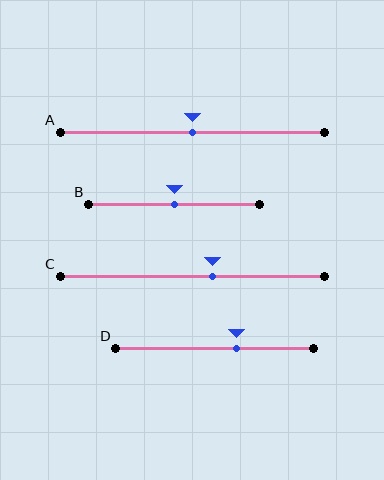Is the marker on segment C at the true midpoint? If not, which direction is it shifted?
No, the marker on segment C is shifted to the right by about 8% of the segment length.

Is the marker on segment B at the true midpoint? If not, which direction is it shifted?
Yes, the marker on segment B is at the true midpoint.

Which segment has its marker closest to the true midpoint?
Segment A has its marker closest to the true midpoint.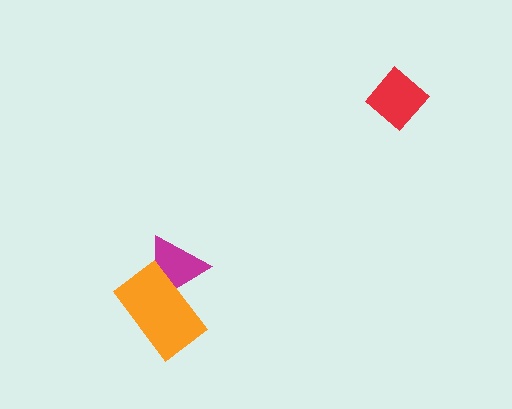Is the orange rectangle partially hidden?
No, no other shape covers it.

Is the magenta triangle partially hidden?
Yes, it is partially covered by another shape.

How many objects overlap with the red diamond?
0 objects overlap with the red diamond.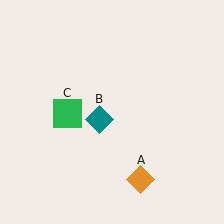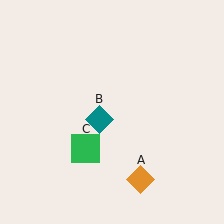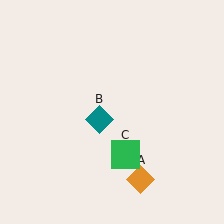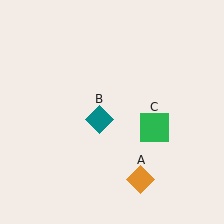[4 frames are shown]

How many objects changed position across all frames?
1 object changed position: green square (object C).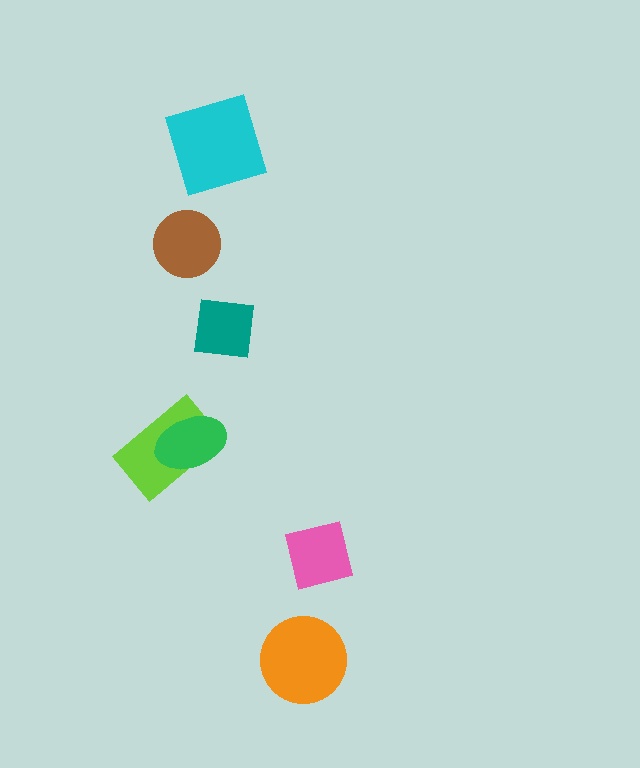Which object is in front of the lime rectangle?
The green ellipse is in front of the lime rectangle.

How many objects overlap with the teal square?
0 objects overlap with the teal square.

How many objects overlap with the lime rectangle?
1 object overlaps with the lime rectangle.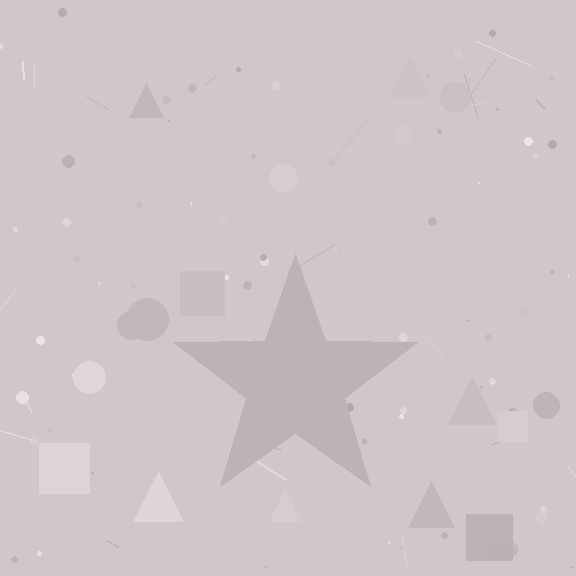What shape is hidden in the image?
A star is hidden in the image.